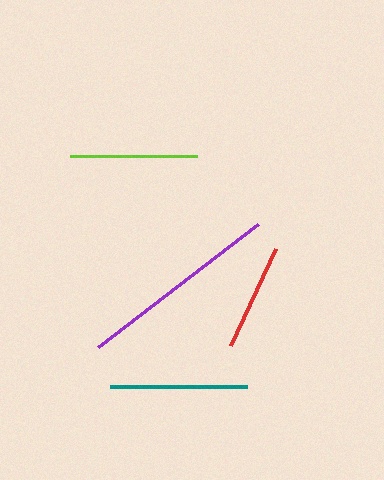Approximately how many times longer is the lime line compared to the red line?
The lime line is approximately 1.2 times the length of the red line.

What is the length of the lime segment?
The lime segment is approximately 127 pixels long.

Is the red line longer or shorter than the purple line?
The purple line is longer than the red line.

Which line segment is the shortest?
The red line is the shortest at approximately 107 pixels.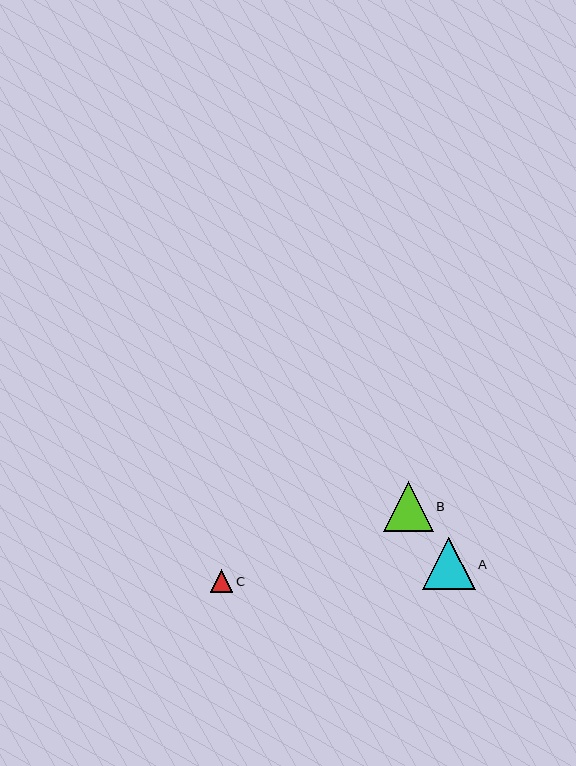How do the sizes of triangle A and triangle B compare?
Triangle A and triangle B are approximately the same size.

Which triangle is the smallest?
Triangle C is the smallest with a size of approximately 23 pixels.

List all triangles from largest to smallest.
From largest to smallest: A, B, C.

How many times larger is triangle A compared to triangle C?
Triangle A is approximately 2.3 times the size of triangle C.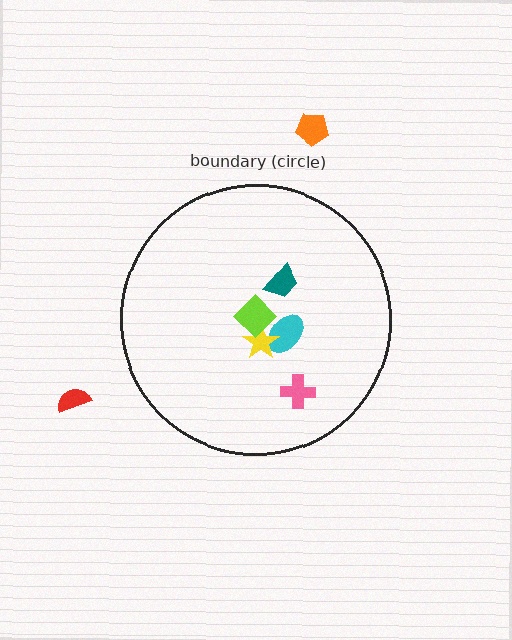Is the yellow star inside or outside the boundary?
Inside.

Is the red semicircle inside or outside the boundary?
Outside.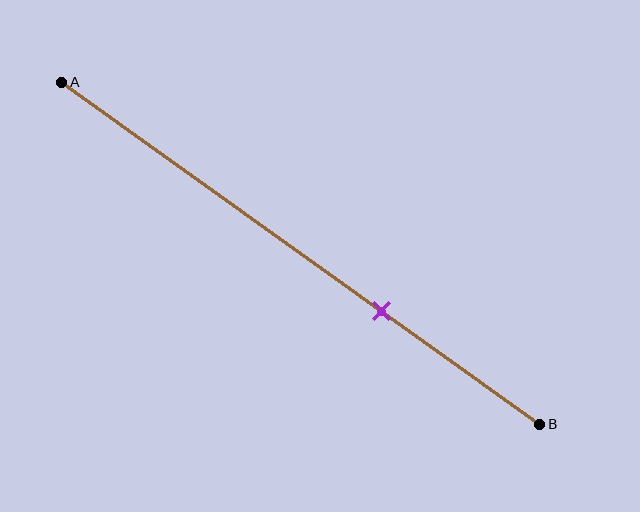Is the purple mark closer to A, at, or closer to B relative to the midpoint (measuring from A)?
The purple mark is closer to point B than the midpoint of segment AB.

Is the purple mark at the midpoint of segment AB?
No, the mark is at about 65% from A, not at the 50% midpoint.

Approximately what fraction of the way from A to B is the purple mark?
The purple mark is approximately 65% of the way from A to B.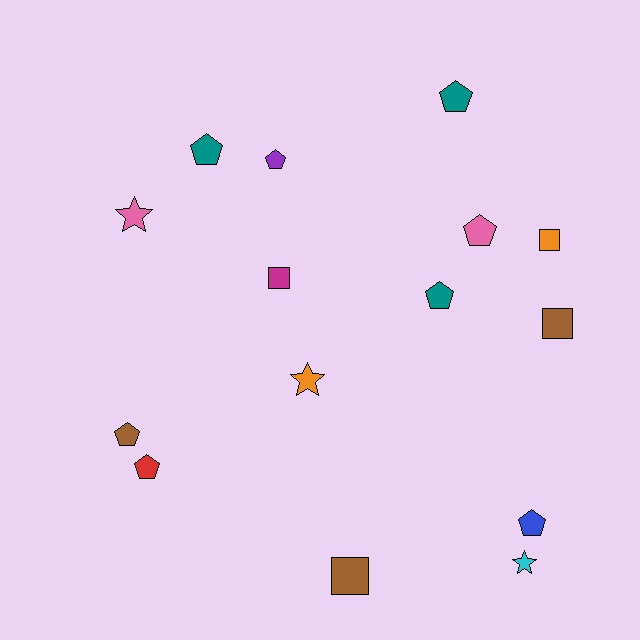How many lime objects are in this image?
There are no lime objects.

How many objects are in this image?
There are 15 objects.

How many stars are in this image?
There are 3 stars.